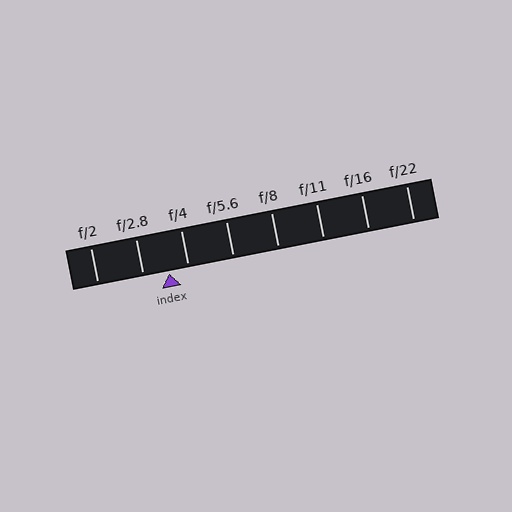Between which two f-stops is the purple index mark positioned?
The index mark is between f/2.8 and f/4.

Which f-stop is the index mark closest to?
The index mark is closest to f/4.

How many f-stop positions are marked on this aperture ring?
There are 8 f-stop positions marked.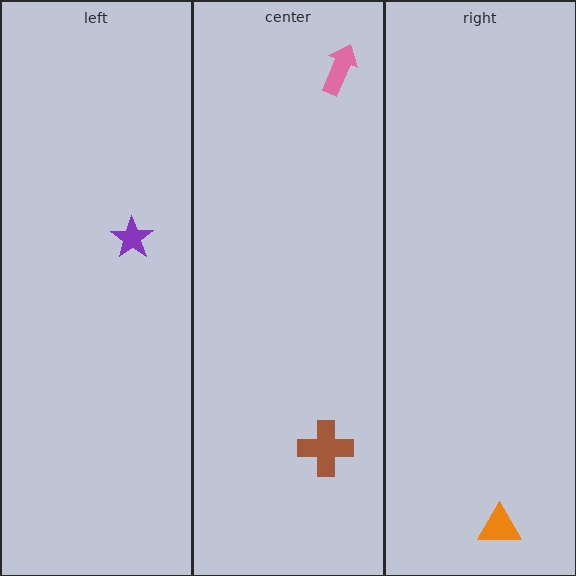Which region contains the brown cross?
The center region.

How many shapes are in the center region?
2.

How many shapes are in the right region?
1.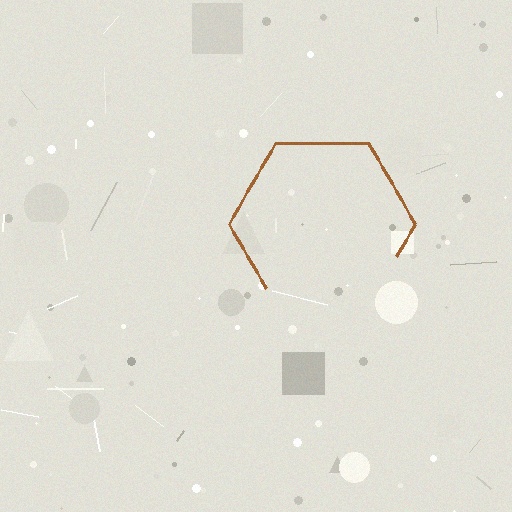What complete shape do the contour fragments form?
The contour fragments form a hexagon.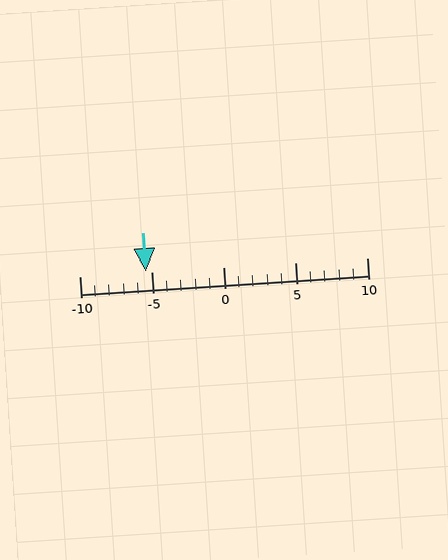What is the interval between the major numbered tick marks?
The major tick marks are spaced 5 units apart.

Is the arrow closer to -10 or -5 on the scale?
The arrow is closer to -5.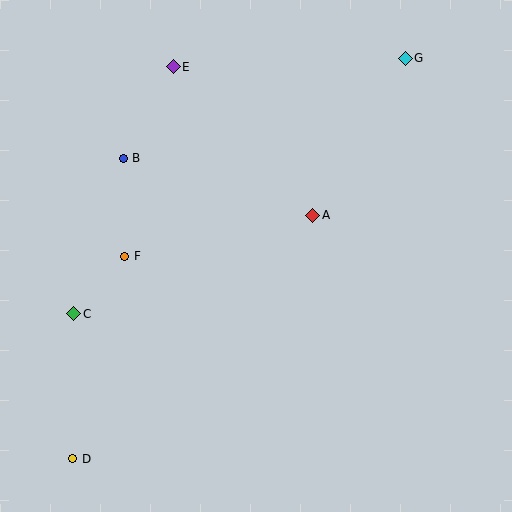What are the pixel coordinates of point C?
Point C is at (74, 314).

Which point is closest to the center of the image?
Point A at (313, 215) is closest to the center.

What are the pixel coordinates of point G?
Point G is at (405, 58).